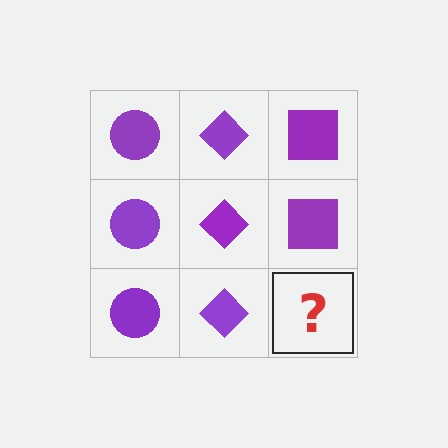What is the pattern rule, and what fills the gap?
The rule is that each column has a consistent shape. The gap should be filled with a purple square.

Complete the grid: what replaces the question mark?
The question mark should be replaced with a purple square.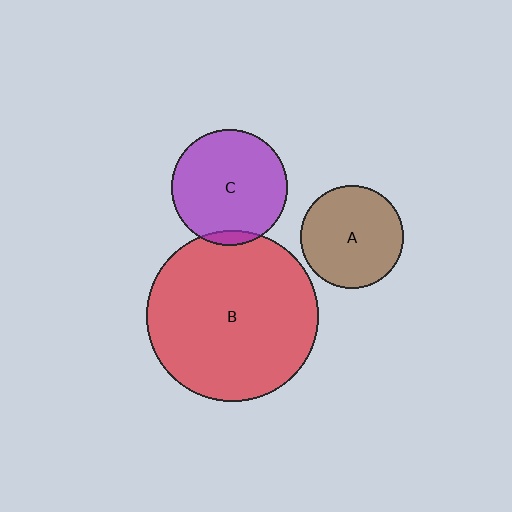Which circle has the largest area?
Circle B (red).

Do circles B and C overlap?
Yes.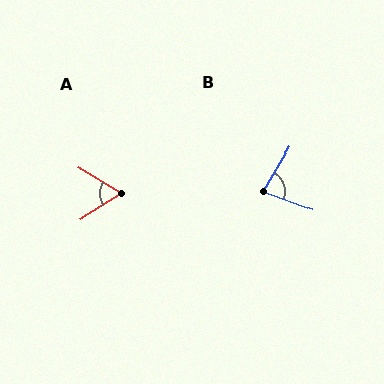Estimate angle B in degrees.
Approximately 80 degrees.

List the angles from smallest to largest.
A (64°), B (80°).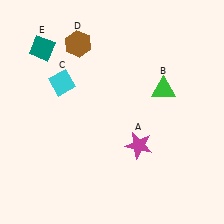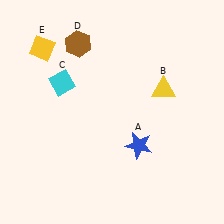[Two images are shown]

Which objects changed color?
A changed from magenta to blue. B changed from green to yellow. E changed from teal to yellow.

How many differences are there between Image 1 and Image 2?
There are 3 differences between the two images.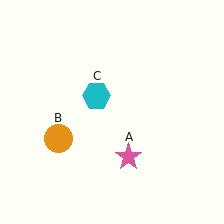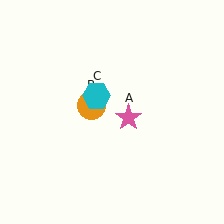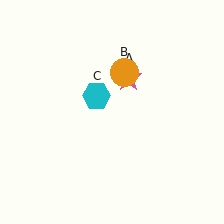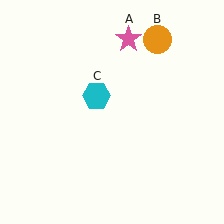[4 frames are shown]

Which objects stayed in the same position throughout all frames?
Cyan hexagon (object C) remained stationary.